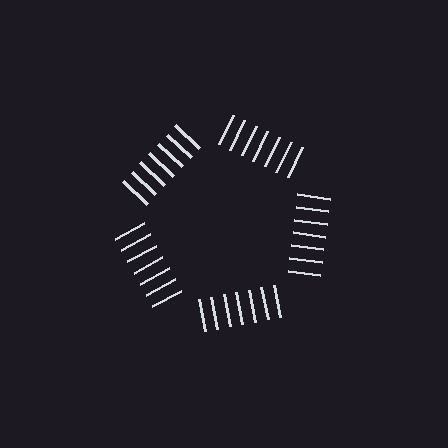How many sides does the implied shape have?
5 sides — the line-ends trace a pentagon.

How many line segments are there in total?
35 — 7 along each of the 5 edges.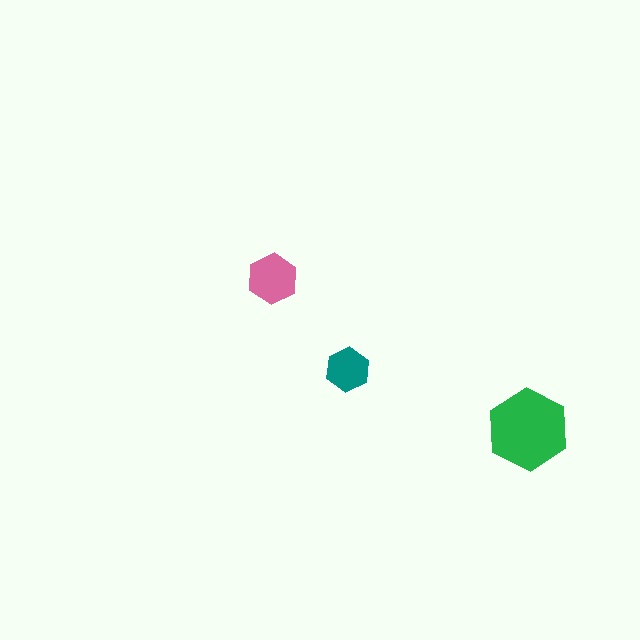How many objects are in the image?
There are 3 objects in the image.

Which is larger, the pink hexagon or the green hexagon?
The green one.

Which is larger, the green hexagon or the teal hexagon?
The green one.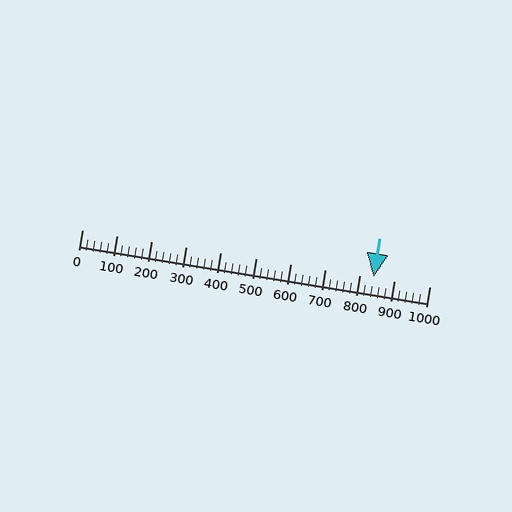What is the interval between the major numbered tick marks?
The major tick marks are spaced 100 units apart.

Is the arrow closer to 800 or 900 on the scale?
The arrow is closer to 800.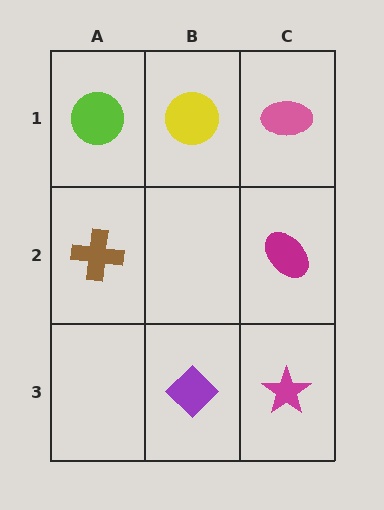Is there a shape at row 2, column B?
No, that cell is empty.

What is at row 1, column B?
A yellow circle.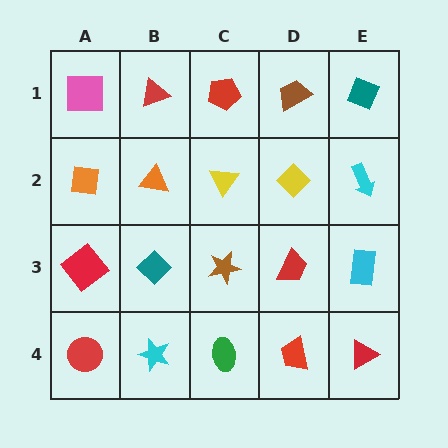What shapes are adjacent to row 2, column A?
A pink square (row 1, column A), a red diamond (row 3, column A), an orange triangle (row 2, column B).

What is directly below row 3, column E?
A red triangle.